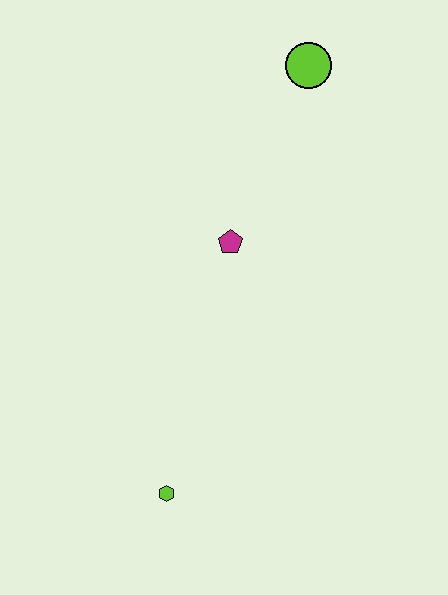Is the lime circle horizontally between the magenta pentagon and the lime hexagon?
No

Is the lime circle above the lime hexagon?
Yes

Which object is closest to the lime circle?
The magenta pentagon is closest to the lime circle.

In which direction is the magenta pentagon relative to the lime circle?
The magenta pentagon is below the lime circle.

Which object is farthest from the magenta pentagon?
The lime hexagon is farthest from the magenta pentagon.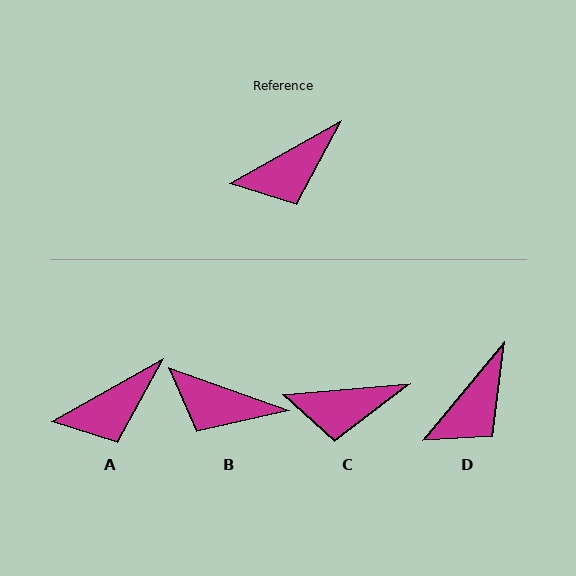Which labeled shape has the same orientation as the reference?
A.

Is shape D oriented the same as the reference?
No, it is off by about 21 degrees.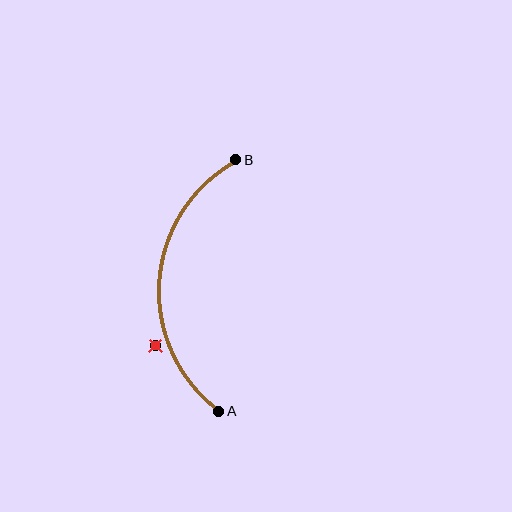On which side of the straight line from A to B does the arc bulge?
The arc bulges to the left of the straight line connecting A and B.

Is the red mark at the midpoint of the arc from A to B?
No — the red mark does not lie on the arc at all. It sits slightly outside the curve.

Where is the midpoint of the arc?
The arc midpoint is the point on the curve farthest from the straight line joining A and B. It sits to the left of that line.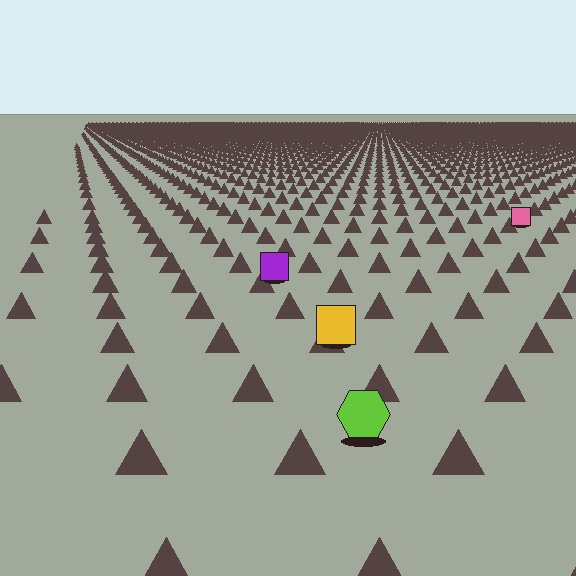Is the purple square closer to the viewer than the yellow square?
No. The yellow square is closer — you can tell from the texture gradient: the ground texture is coarser near it.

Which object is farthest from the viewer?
The pink square is farthest from the viewer. It appears smaller and the ground texture around it is denser.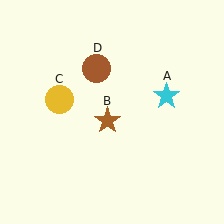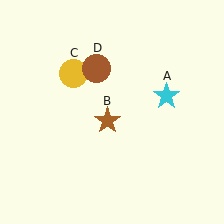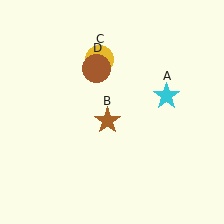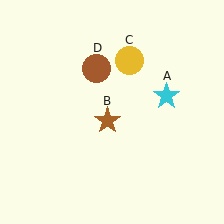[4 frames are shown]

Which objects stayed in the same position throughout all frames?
Cyan star (object A) and brown star (object B) and brown circle (object D) remained stationary.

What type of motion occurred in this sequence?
The yellow circle (object C) rotated clockwise around the center of the scene.